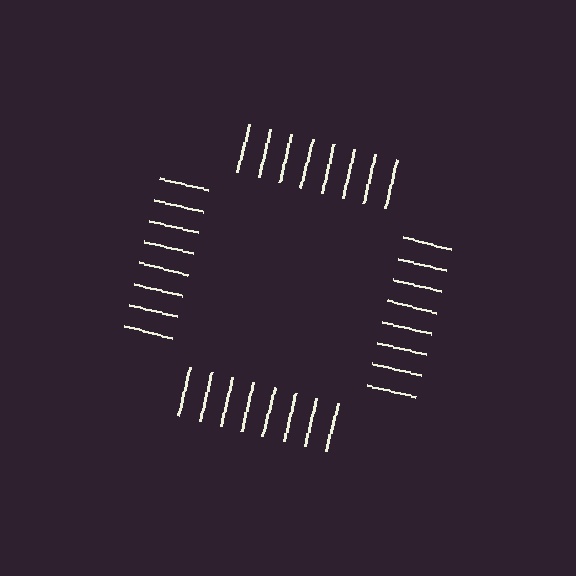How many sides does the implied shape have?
4 sides — the line-ends trace a square.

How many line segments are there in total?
32 — 8 along each of the 4 edges.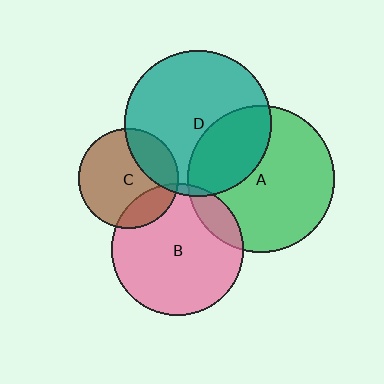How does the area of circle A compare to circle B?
Approximately 1.2 times.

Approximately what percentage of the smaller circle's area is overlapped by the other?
Approximately 25%.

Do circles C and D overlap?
Yes.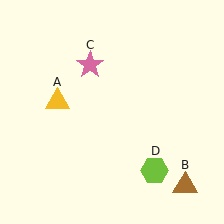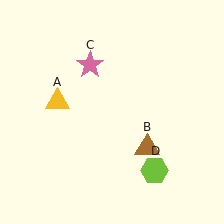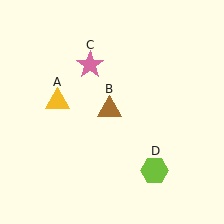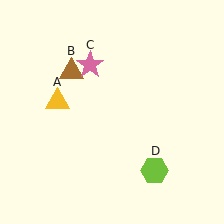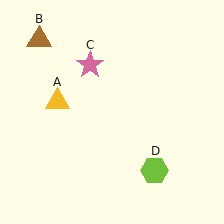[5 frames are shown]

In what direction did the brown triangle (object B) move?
The brown triangle (object B) moved up and to the left.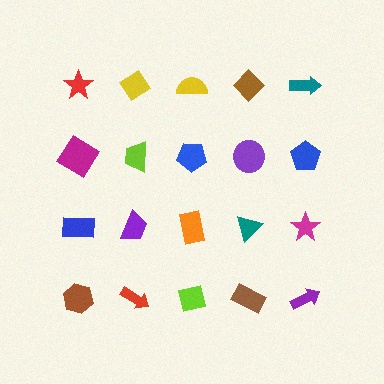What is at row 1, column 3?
A yellow semicircle.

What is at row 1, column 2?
A yellow diamond.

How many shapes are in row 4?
5 shapes.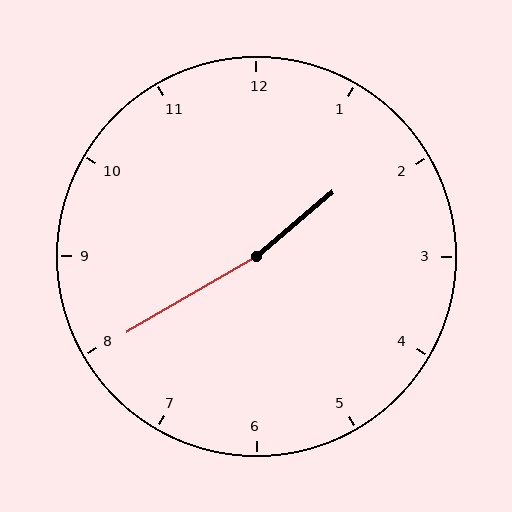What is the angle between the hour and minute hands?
Approximately 170 degrees.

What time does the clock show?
1:40.